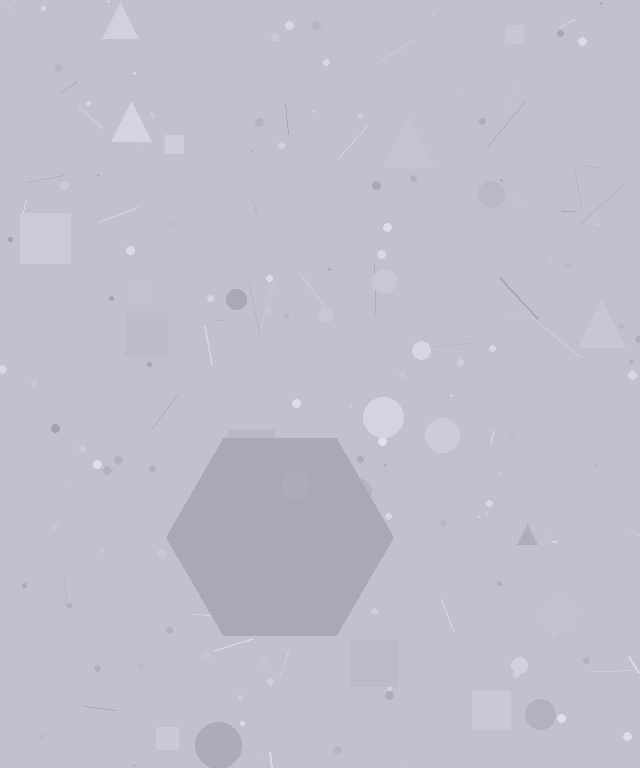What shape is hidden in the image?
A hexagon is hidden in the image.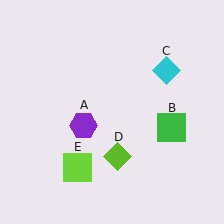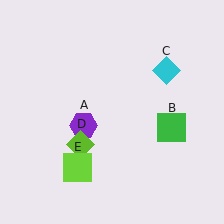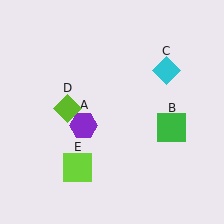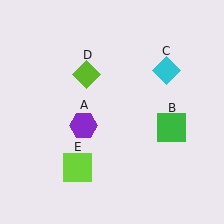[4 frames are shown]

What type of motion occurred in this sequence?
The lime diamond (object D) rotated clockwise around the center of the scene.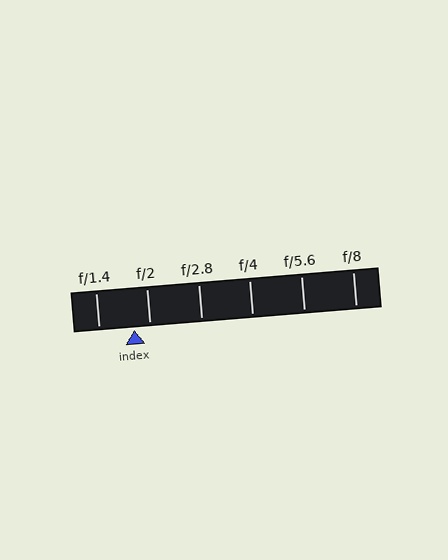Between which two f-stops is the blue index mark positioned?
The index mark is between f/1.4 and f/2.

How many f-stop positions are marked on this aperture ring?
There are 6 f-stop positions marked.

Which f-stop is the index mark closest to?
The index mark is closest to f/2.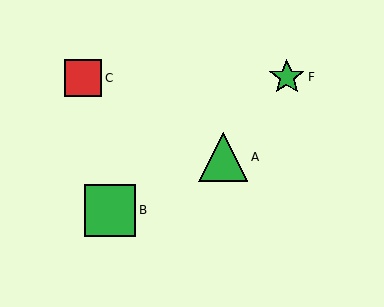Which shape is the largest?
The green square (labeled B) is the largest.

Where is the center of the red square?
The center of the red square is at (83, 78).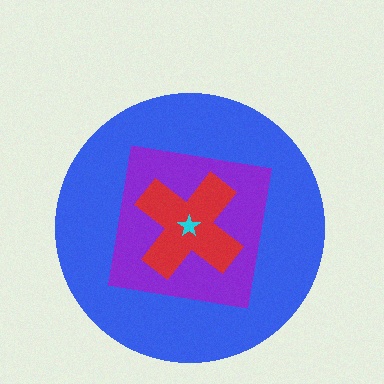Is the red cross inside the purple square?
Yes.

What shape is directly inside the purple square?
The red cross.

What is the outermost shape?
The blue circle.